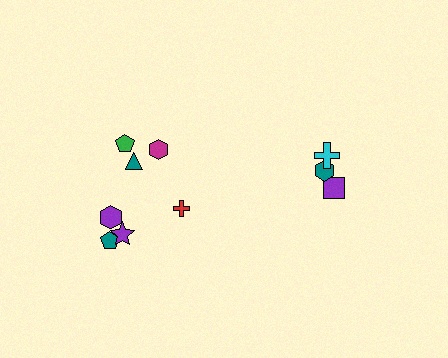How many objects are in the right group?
There are 3 objects.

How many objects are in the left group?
There are 7 objects.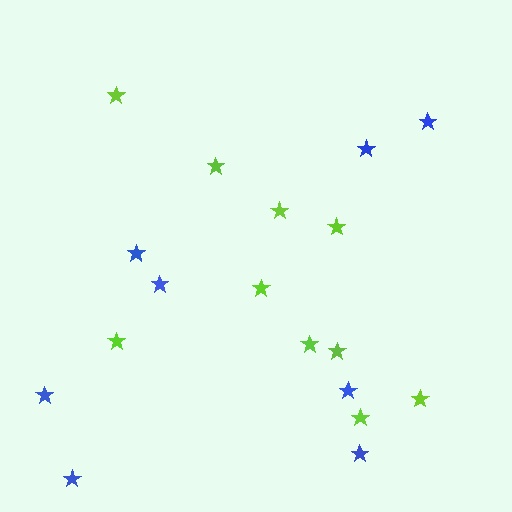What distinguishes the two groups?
There are 2 groups: one group of blue stars (8) and one group of lime stars (10).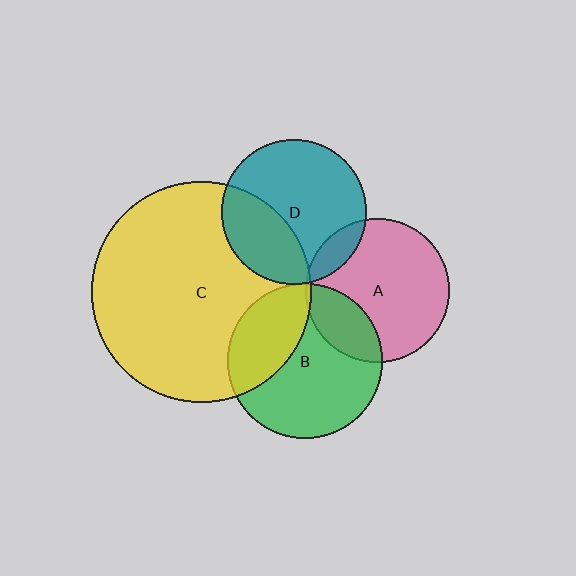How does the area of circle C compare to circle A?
Approximately 2.3 times.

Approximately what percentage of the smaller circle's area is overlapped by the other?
Approximately 5%.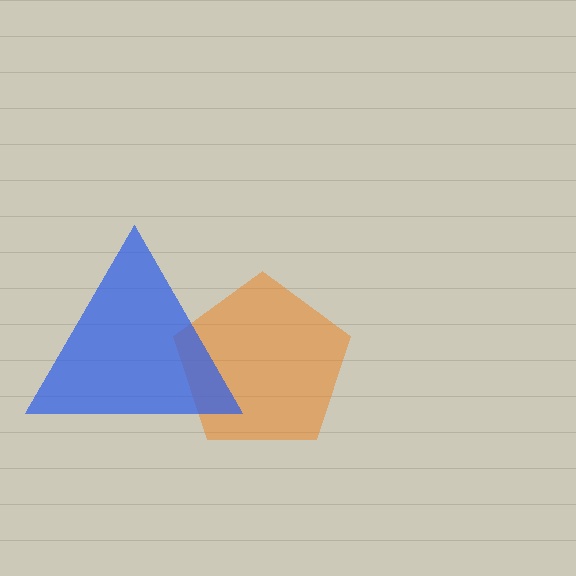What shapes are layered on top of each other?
The layered shapes are: an orange pentagon, a blue triangle.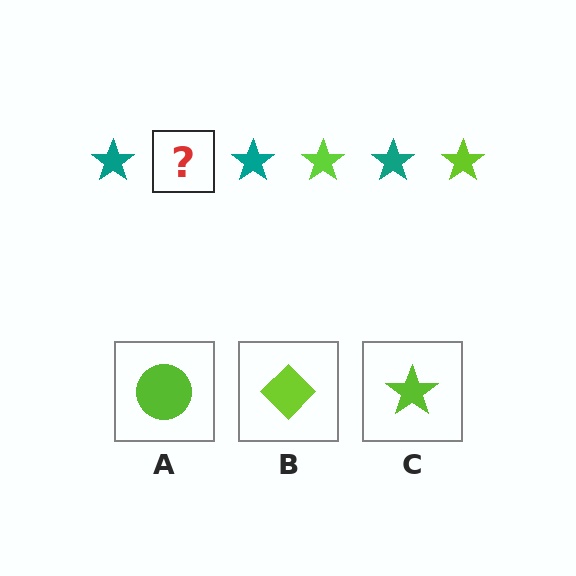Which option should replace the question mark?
Option C.